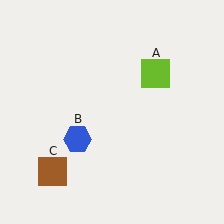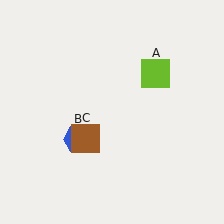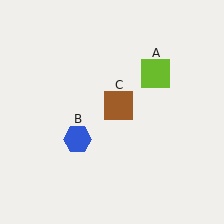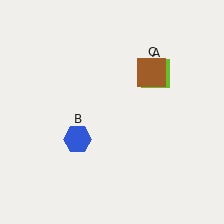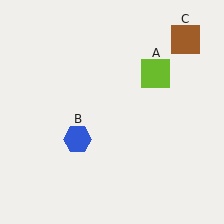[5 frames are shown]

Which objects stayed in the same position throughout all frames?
Lime square (object A) and blue hexagon (object B) remained stationary.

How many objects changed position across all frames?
1 object changed position: brown square (object C).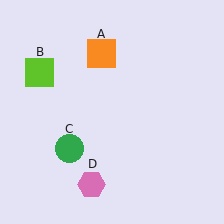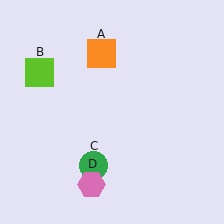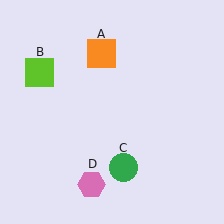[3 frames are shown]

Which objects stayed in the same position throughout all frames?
Orange square (object A) and lime square (object B) and pink hexagon (object D) remained stationary.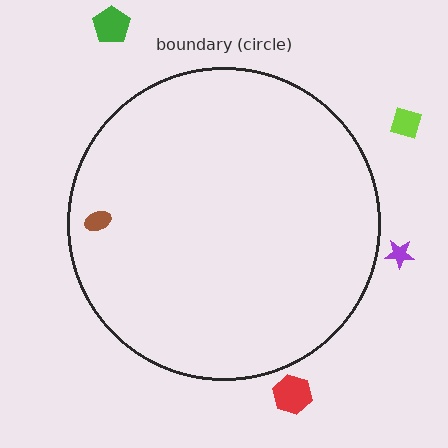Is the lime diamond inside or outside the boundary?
Outside.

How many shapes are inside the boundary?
1 inside, 4 outside.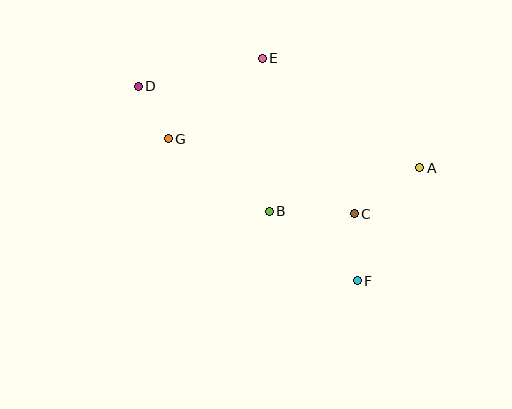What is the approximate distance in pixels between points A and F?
The distance between A and F is approximately 129 pixels.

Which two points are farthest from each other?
Points A and D are farthest from each other.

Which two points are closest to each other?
Points D and G are closest to each other.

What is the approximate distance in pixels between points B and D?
The distance between B and D is approximately 181 pixels.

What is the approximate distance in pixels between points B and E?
The distance between B and E is approximately 153 pixels.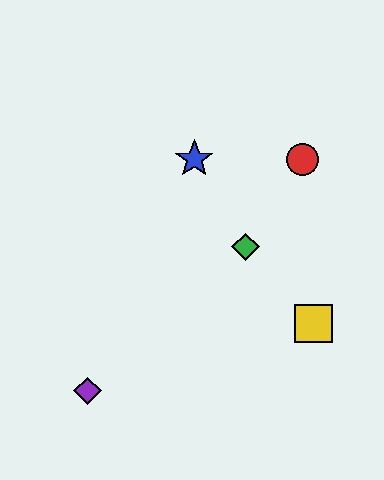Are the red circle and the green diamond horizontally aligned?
No, the red circle is at y≈159 and the green diamond is at y≈247.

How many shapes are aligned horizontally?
2 shapes (the red circle, the blue star) are aligned horizontally.